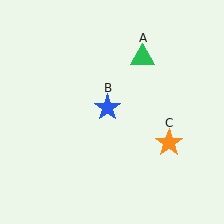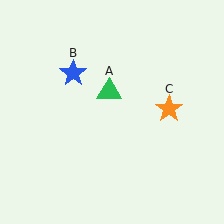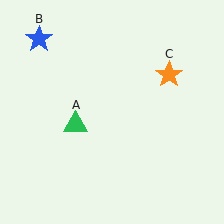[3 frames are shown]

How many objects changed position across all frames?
3 objects changed position: green triangle (object A), blue star (object B), orange star (object C).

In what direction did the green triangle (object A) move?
The green triangle (object A) moved down and to the left.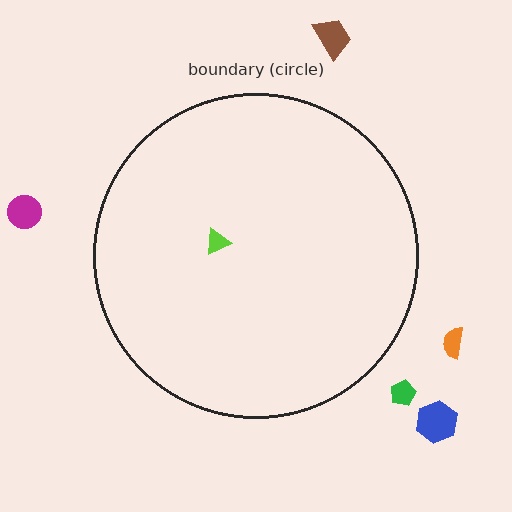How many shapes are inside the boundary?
1 inside, 5 outside.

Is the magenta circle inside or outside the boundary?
Outside.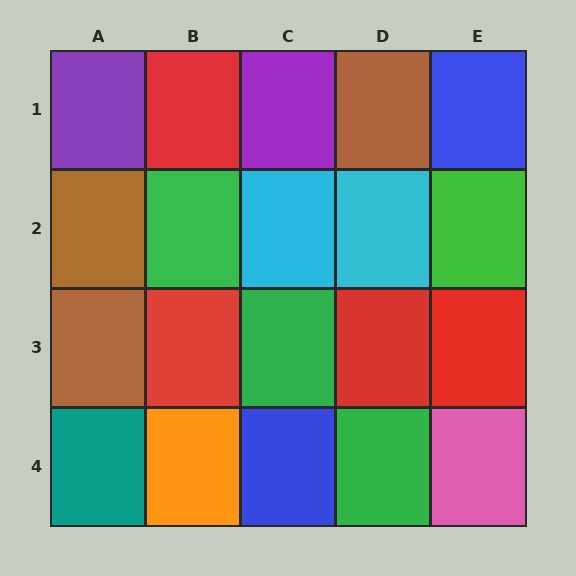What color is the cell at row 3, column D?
Red.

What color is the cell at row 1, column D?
Brown.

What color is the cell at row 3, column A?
Brown.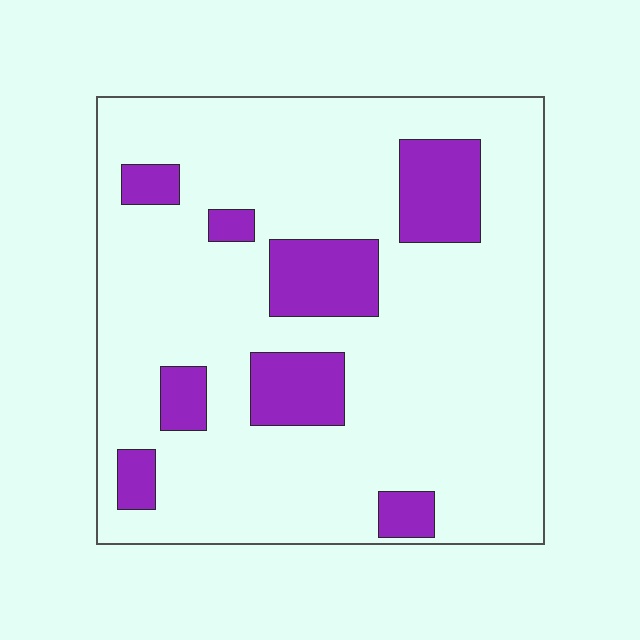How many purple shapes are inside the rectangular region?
8.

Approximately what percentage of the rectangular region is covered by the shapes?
Approximately 20%.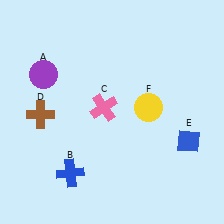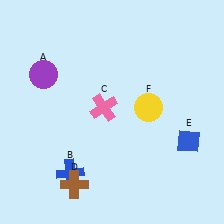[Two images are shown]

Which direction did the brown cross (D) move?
The brown cross (D) moved down.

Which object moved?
The brown cross (D) moved down.